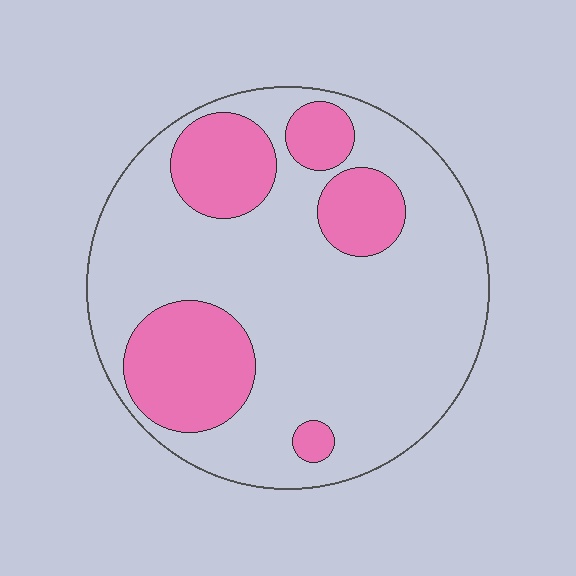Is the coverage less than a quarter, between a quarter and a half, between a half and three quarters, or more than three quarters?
Between a quarter and a half.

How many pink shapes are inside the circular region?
5.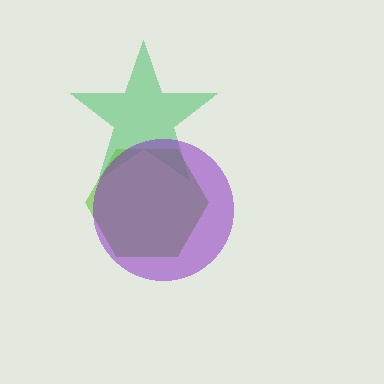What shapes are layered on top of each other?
The layered shapes are: a green star, a lime hexagon, a purple circle.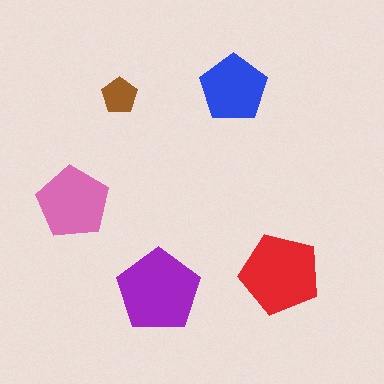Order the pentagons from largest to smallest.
the purple one, the red one, the pink one, the blue one, the brown one.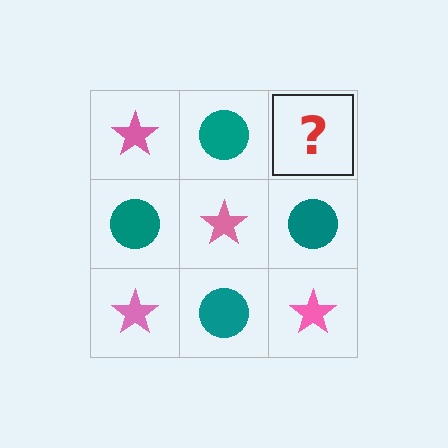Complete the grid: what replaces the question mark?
The question mark should be replaced with a pink star.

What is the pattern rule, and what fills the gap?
The rule is that it alternates pink star and teal circle in a checkerboard pattern. The gap should be filled with a pink star.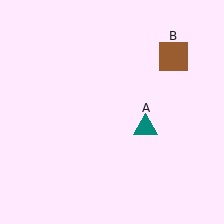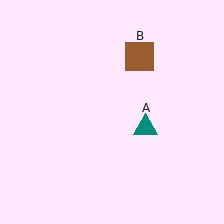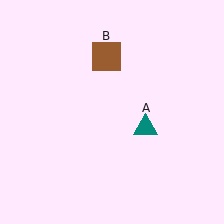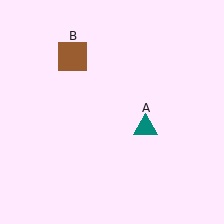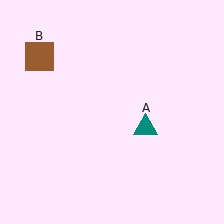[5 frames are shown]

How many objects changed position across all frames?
1 object changed position: brown square (object B).